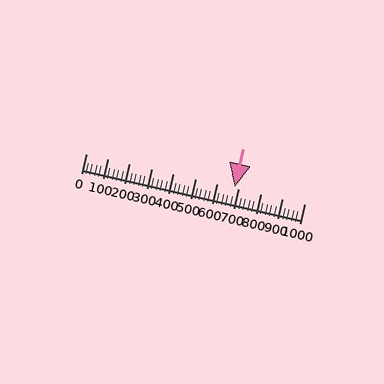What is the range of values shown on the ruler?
The ruler shows values from 0 to 1000.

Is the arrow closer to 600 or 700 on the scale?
The arrow is closer to 700.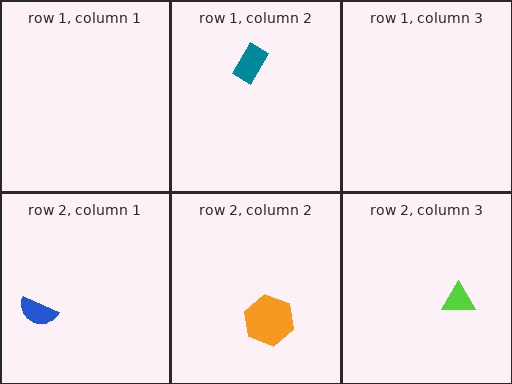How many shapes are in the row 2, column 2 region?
1.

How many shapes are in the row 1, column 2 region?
1.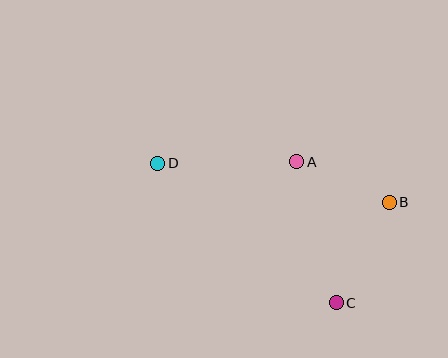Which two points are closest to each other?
Points A and B are closest to each other.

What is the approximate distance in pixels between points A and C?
The distance between A and C is approximately 147 pixels.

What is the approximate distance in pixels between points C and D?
The distance between C and D is approximately 227 pixels.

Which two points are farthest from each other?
Points B and D are farthest from each other.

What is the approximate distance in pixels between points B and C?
The distance between B and C is approximately 114 pixels.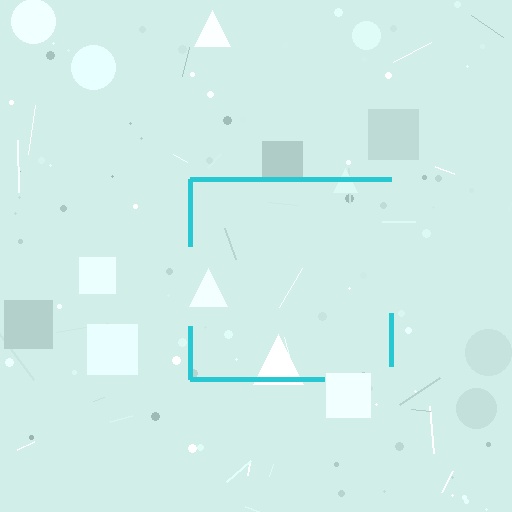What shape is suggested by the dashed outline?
The dashed outline suggests a square.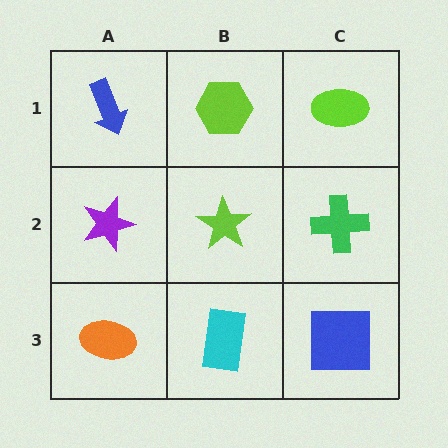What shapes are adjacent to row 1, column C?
A green cross (row 2, column C), a lime hexagon (row 1, column B).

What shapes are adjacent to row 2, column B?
A lime hexagon (row 1, column B), a cyan rectangle (row 3, column B), a purple star (row 2, column A), a green cross (row 2, column C).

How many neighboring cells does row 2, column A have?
3.